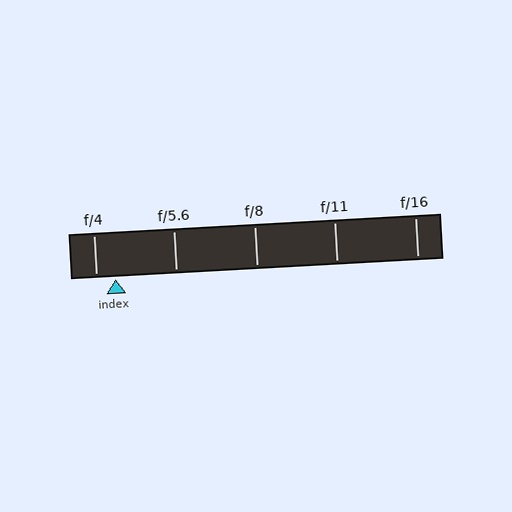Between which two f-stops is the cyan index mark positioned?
The index mark is between f/4 and f/5.6.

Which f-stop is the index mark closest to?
The index mark is closest to f/4.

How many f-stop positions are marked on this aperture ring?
There are 5 f-stop positions marked.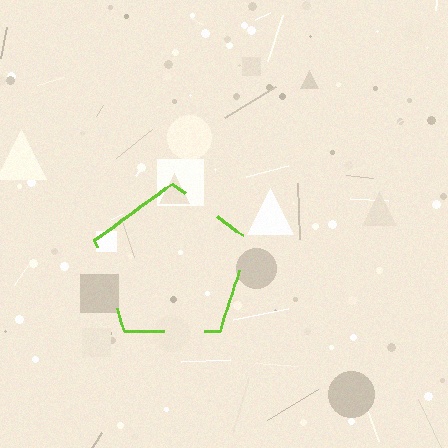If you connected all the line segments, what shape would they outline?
They would outline a pentagon.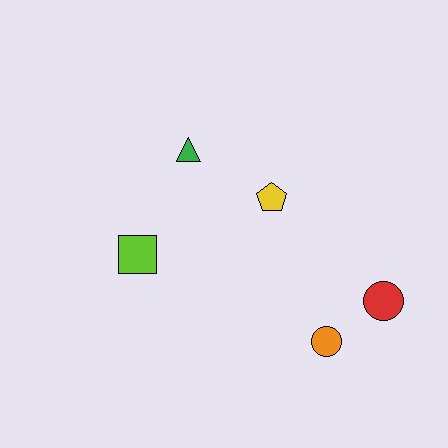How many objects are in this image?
There are 5 objects.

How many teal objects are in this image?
There are no teal objects.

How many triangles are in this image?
There is 1 triangle.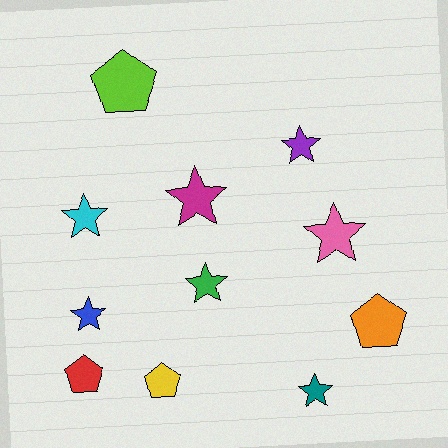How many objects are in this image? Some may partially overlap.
There are 11 objects.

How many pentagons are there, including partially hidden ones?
There are 4 pentagons.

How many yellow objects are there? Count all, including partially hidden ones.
There is 1 yellow object.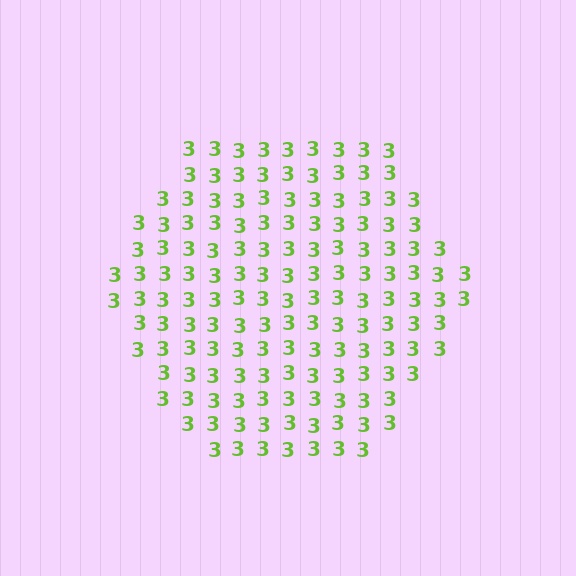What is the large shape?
The large shape is a hexagon.